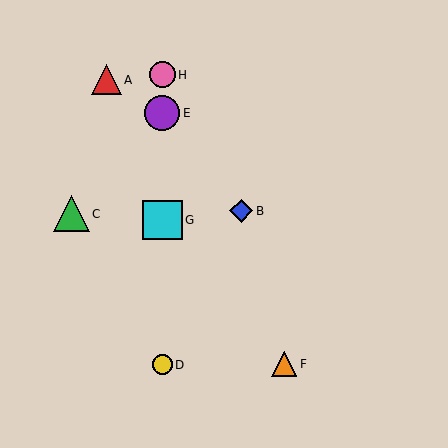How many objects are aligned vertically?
4 objects (D, E, G, H) are aligned vertically.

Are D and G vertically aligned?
Yes, both are at x≈162.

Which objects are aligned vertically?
Objects D, E, G, H are aligned vertically.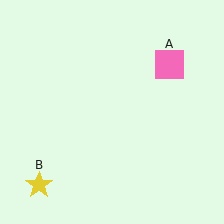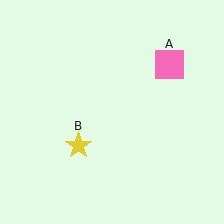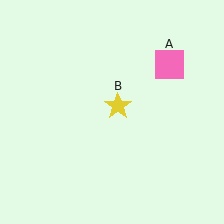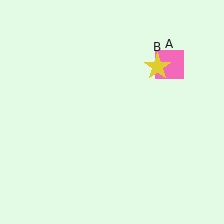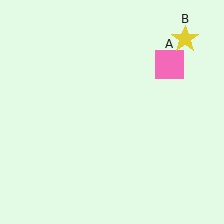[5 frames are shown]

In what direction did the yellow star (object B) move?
The yellow star (object B) moved up and to the right.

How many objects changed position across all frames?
1 object changed position: yellow star (object B).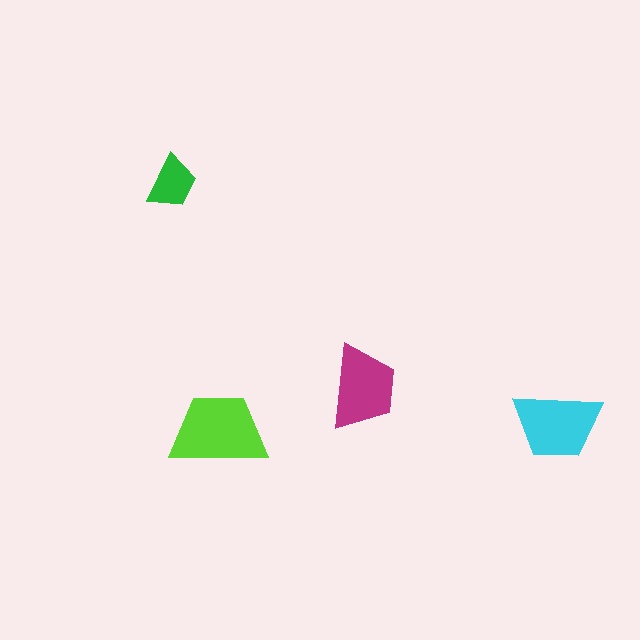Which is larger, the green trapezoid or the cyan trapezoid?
The cyan one.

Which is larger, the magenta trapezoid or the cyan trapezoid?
The cyan one.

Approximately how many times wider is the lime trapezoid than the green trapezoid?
About 2 times wider.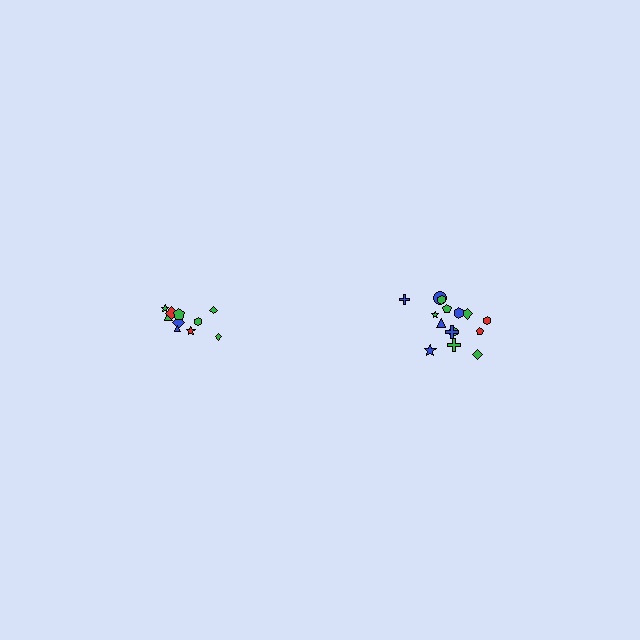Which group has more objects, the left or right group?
The right group.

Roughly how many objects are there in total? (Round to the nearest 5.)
Roughly 25 objects in total.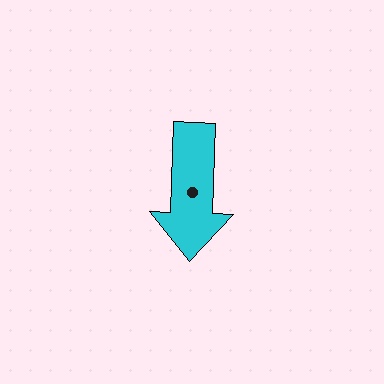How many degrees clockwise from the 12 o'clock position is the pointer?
Approximately 182 degrees.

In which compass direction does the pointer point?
South.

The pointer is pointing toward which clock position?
Roughly 6 o'clock.